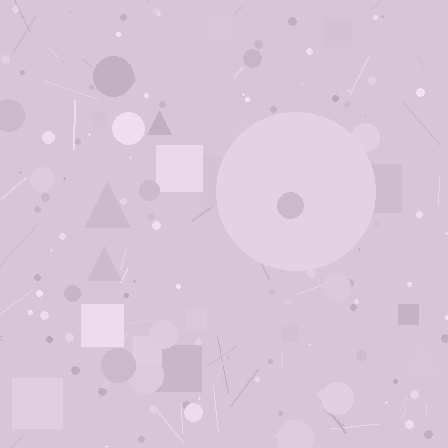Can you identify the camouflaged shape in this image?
The camouflaged shape is a circle.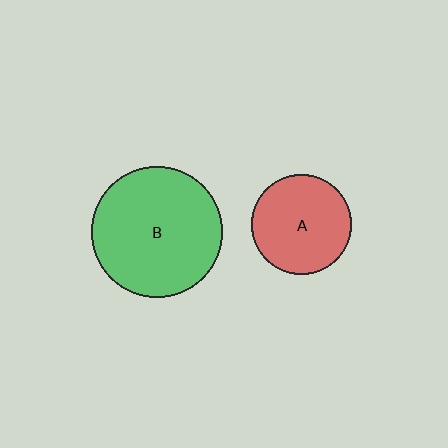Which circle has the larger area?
Circle B (green).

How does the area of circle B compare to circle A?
Approximately 1.7 times.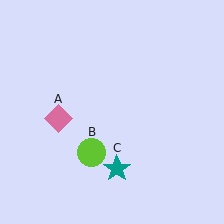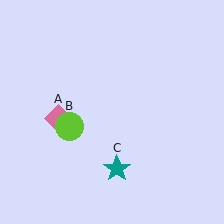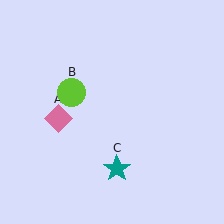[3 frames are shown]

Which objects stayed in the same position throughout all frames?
Pink diamond (object A) and teal star (object C) remained stationary.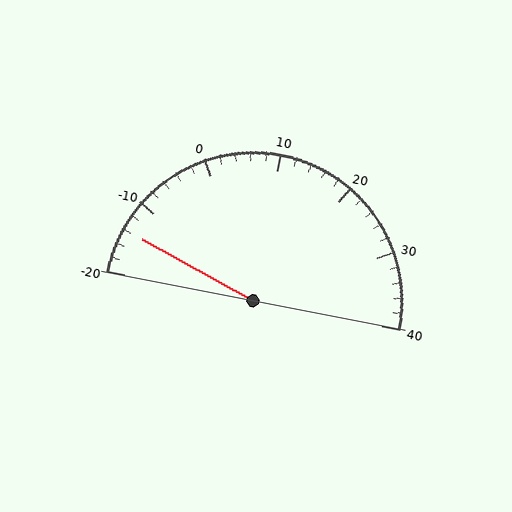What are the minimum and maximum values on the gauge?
The gauge ranges from -20 to 40.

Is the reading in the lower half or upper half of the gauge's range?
The reading is in the lower half of the range (-20 to 40).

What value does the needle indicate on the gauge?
The needle indicates approximately -14.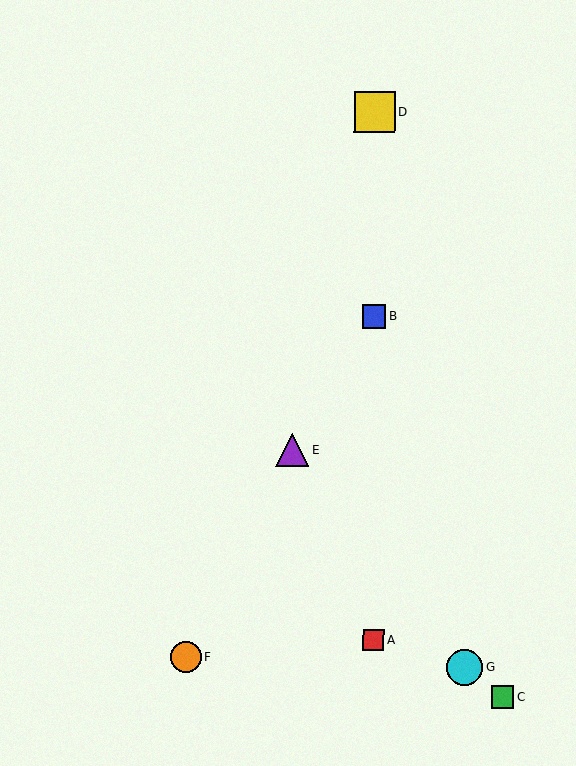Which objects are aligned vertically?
Objects A, B, D are aligned vertically.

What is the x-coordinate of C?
Object C is at x≈503.